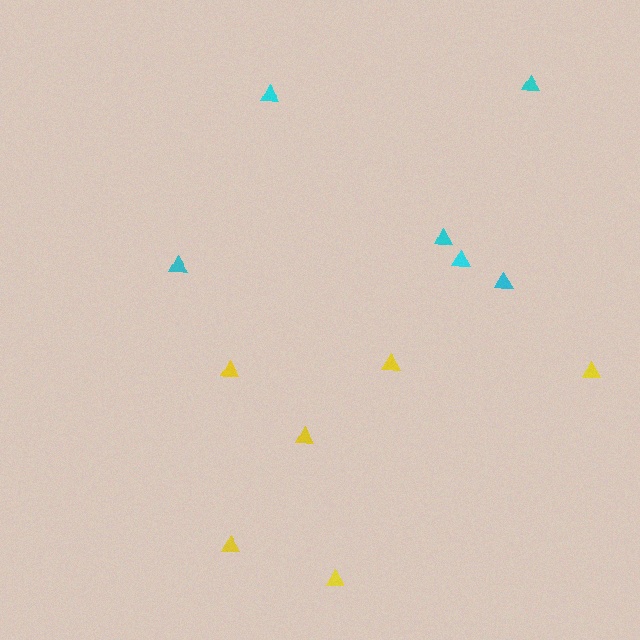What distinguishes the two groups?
There are 2 groups: one group of yellow triangles (6) and one group of cyan triangles (6).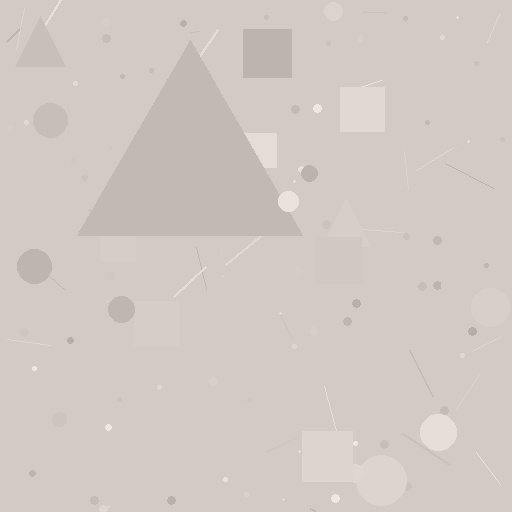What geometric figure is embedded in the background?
A triangle is embedded in the background.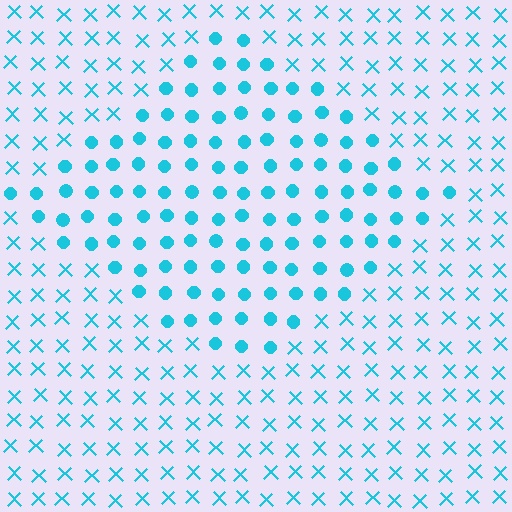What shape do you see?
I see a diamond.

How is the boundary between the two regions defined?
The boundary is defined by a change in element shape: circles inside vs. X marks outside. All elements share the same color and spacing.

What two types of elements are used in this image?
The image uses circles inside the diamond region and X marks outside it.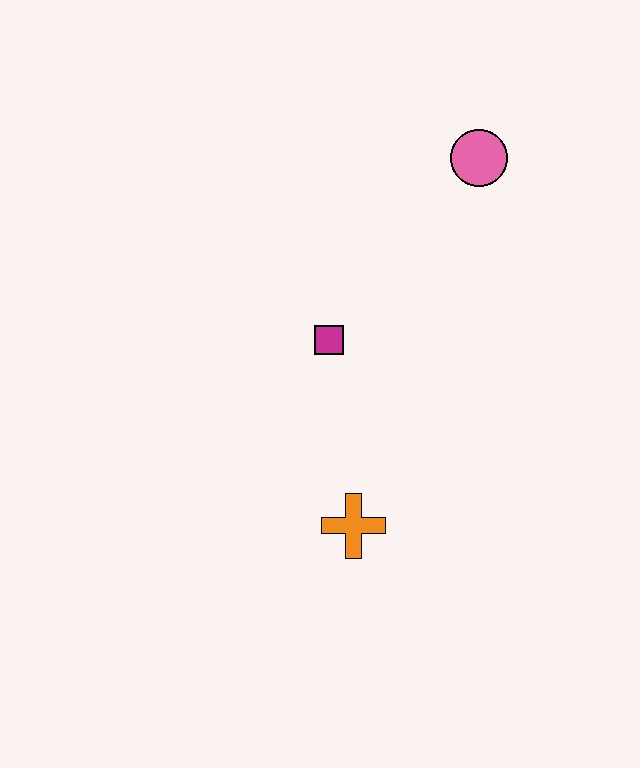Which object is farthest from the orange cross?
The pink circle is farthest from the orange cross.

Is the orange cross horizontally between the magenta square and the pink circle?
Yes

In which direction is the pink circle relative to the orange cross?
The pink circle is above the orange cross.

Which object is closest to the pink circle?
The magenta square is closest to the pink circle.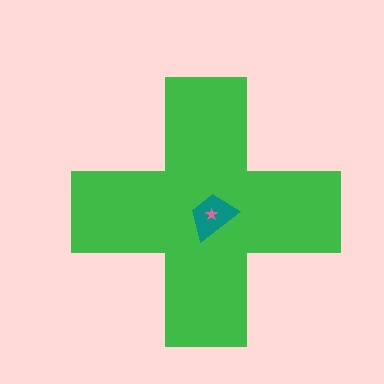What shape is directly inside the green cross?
The teal trapezoid.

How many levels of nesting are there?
3.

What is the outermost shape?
The green cross.